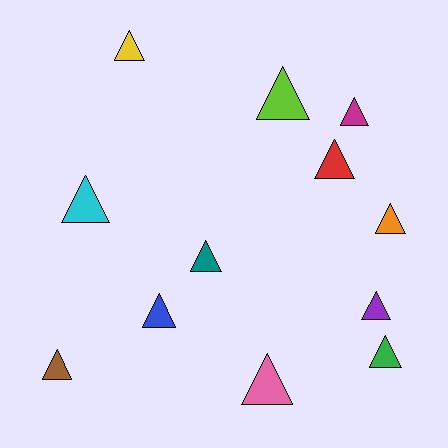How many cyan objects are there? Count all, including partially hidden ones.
There is 1 cyan object.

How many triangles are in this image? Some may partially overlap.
There are 12 triangles.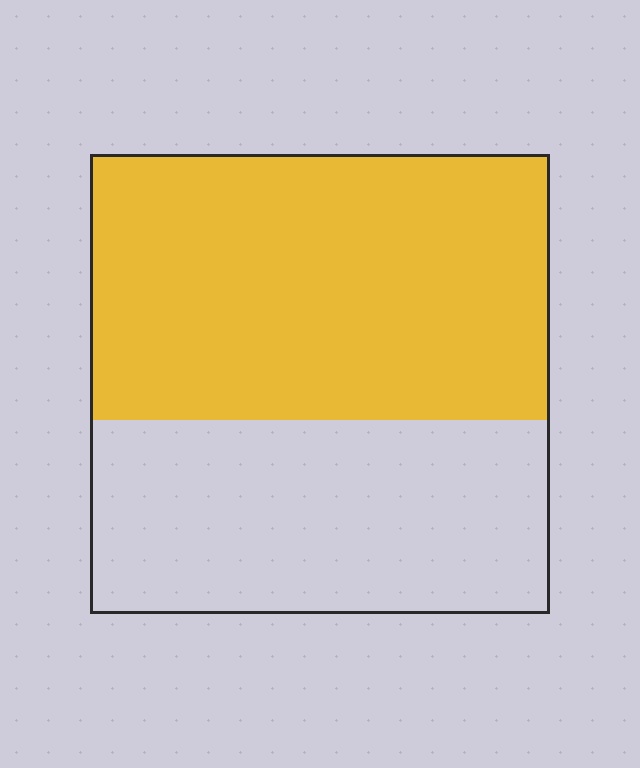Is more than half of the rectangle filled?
Yes.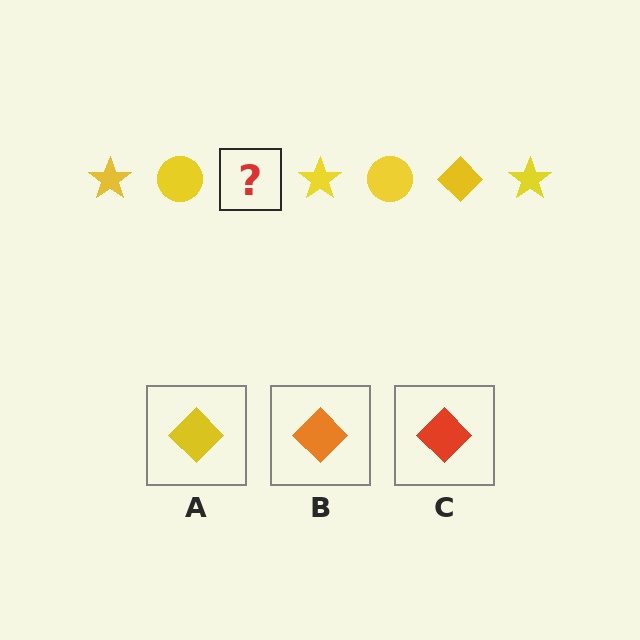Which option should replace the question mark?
Option A.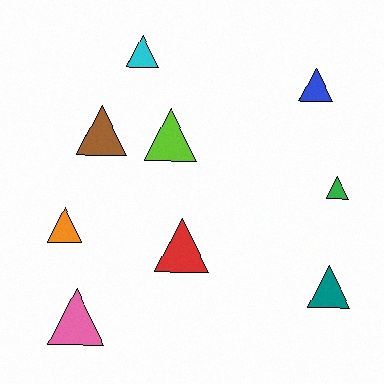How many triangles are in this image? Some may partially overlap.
There are 9 triangles.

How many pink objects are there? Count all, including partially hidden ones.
There is 1 pink object.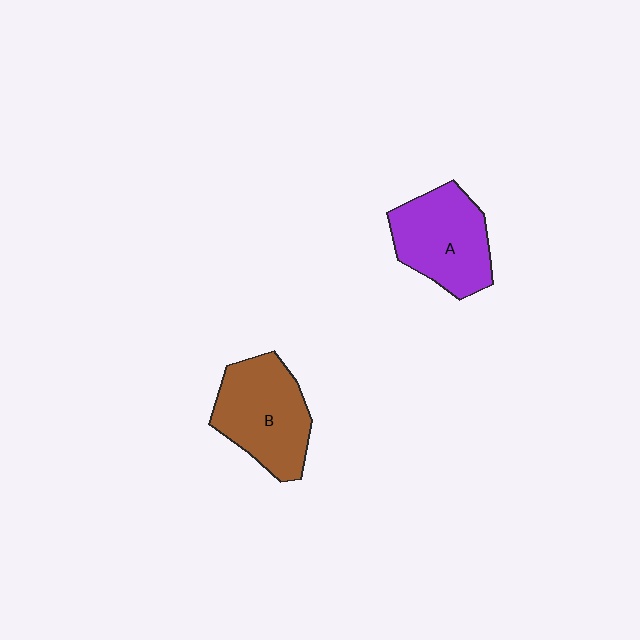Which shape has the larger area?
Shape B (brown).